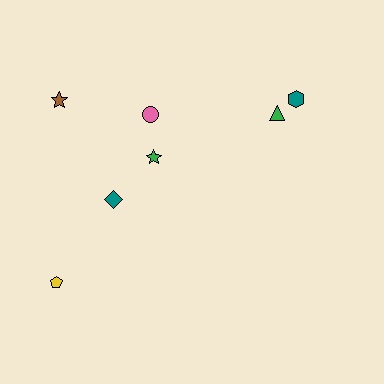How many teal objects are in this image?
There are 2 teal objects.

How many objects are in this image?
There are 7 objects.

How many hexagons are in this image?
There is 1 hexagon.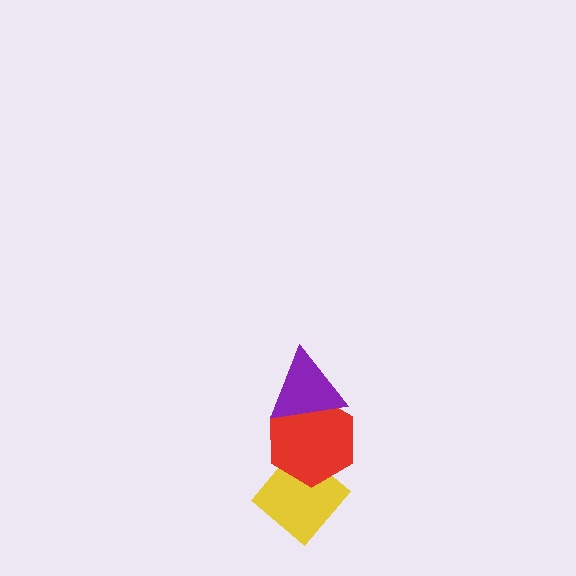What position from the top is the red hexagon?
The red hexagon is 2nd from the top.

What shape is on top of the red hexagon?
The purple triangle is on top of the red hexagon.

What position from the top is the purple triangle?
The purple triangle is 1st from the top.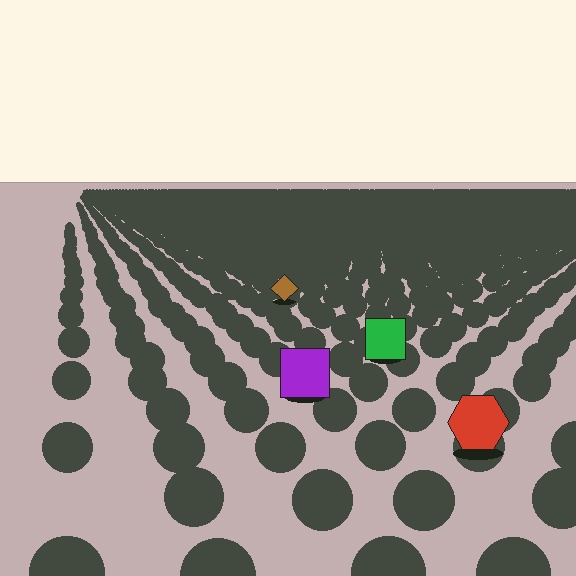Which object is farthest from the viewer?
The brown diamond is farthest from the viewer. It appears smaller and the ground texture around it is denser.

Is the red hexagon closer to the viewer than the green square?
Yes. The red hexagon is closer — you can tell from the texture gradient: the ground texture is coarser near it.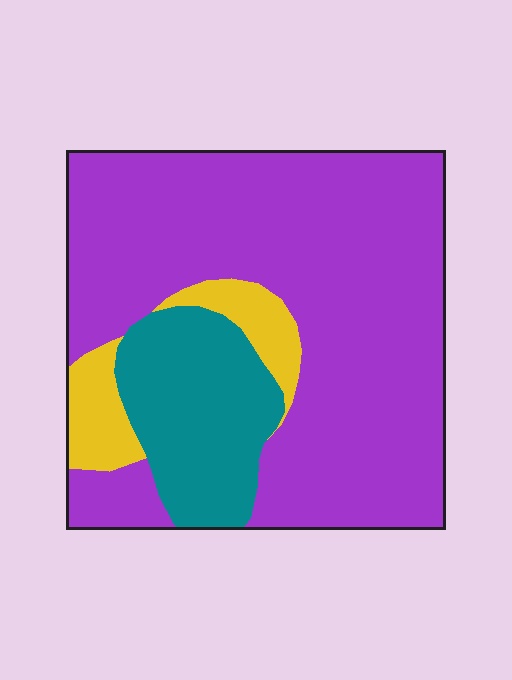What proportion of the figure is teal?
Teal takes up about one fifth (1/5) of the figure.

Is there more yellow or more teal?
Teal.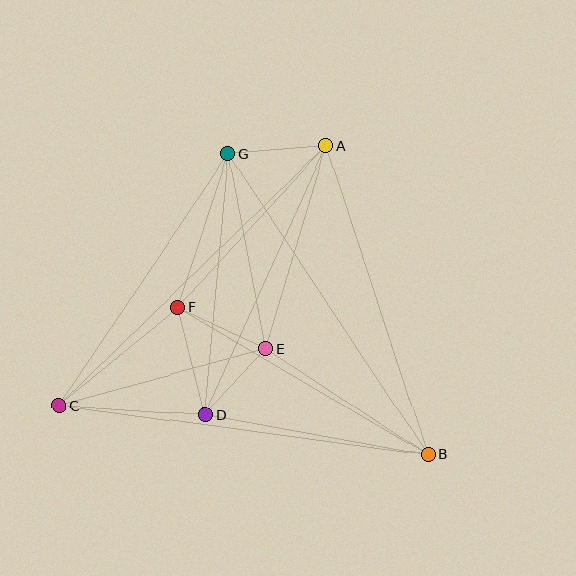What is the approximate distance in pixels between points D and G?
The distance between D and G is approximately 262 pixels.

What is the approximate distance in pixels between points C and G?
The distance between C and G is approximately 303 pixels.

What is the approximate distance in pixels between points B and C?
The distance between B and C is approximately 372 pixels.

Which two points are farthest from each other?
Points A and C are farthest from each other.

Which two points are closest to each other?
Points D and E are closest to each other.